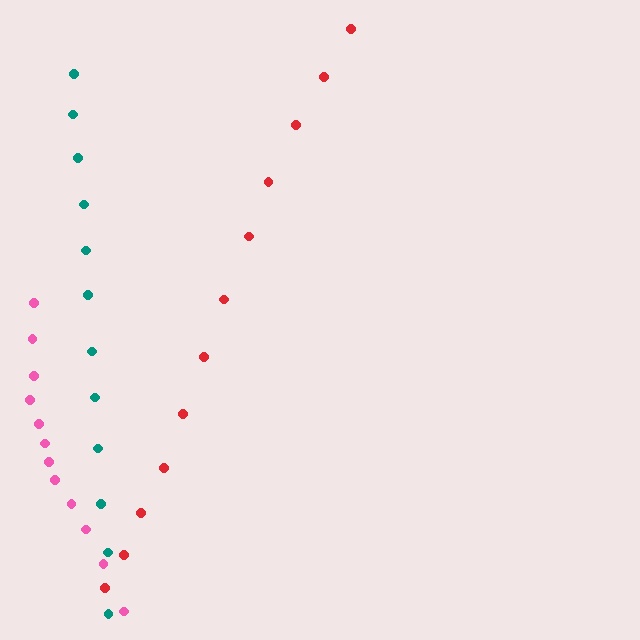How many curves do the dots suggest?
There are 3 distinct paths.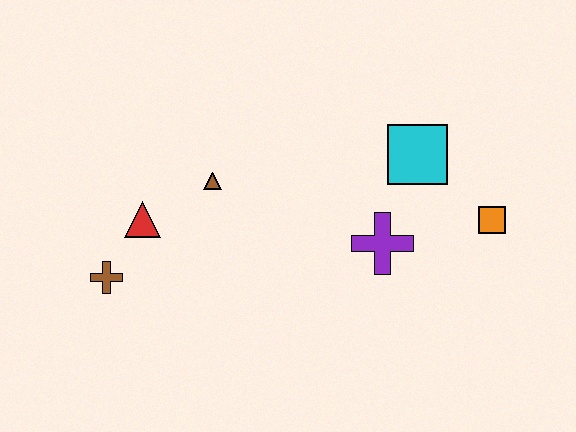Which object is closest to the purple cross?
The cyan square is closest to the purple cross.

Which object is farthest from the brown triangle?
The orange square is farthest from the brown triangle.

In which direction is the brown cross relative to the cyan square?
The brown cross is to the left of the cyan square.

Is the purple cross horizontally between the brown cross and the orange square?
Yes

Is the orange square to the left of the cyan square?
No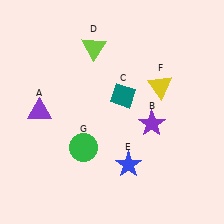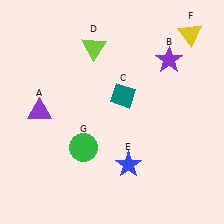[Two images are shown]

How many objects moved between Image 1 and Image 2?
2 objects moved between the two images.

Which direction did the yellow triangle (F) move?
The yellow triangle (F) moved up.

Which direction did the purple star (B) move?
The purple star (B) moved up.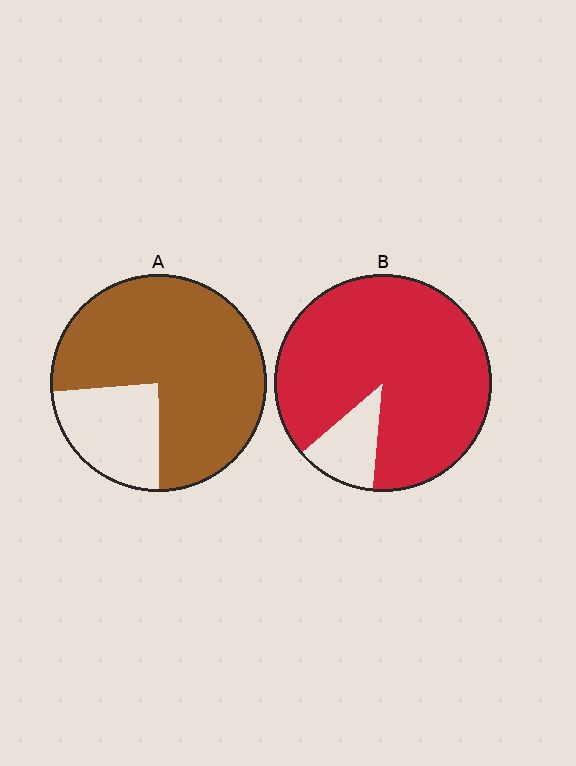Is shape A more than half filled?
Yes.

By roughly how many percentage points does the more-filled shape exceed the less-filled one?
By roughly 10 percentage points (B over A).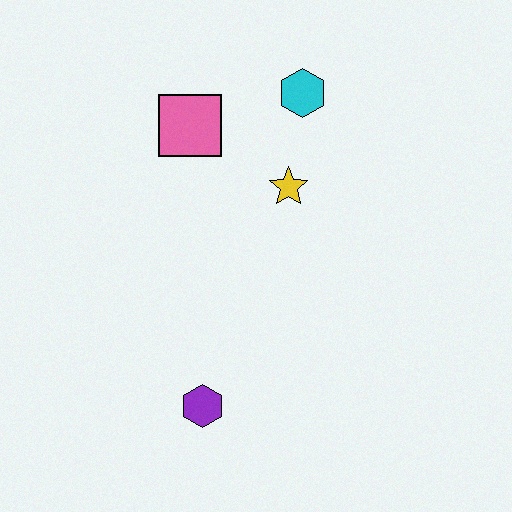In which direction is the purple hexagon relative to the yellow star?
The purple hexagon is below the yellow star.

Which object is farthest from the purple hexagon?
The cyan hexagon is farthest from the purple hexagon.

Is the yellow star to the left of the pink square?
No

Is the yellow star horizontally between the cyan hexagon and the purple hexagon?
Yes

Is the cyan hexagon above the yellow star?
Yes